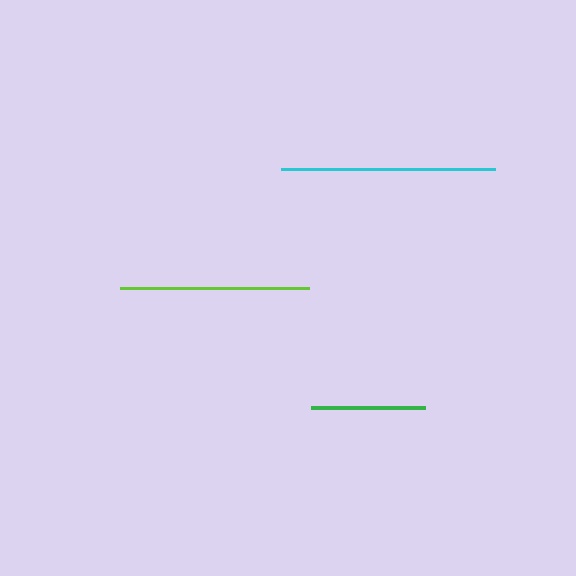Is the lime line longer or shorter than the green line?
The lime line is longer than the green line.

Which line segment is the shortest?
The green line is the shortest at approximately 113 pixels.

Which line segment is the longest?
The cyan line is the longest at approximately 214 pixels.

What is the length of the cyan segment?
The cyan segment is approximately 214 pixels long.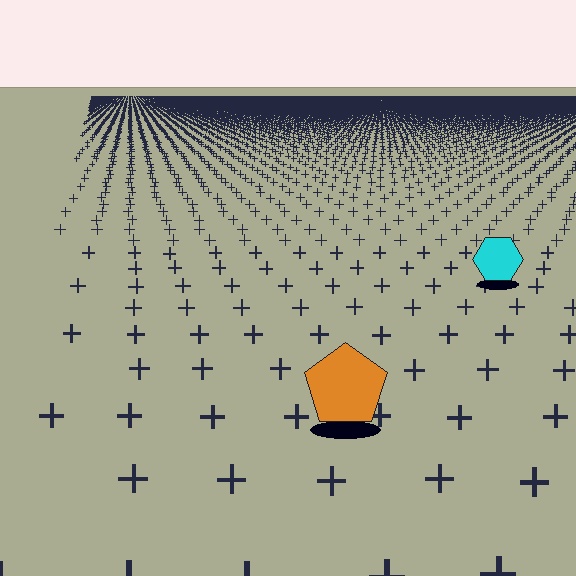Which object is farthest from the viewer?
The cyan hexagon is farthest from the viewer. It appears smaller and the ground texture around it is denser.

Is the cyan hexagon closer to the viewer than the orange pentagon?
No. The orange pentagon is closer — you can tell from the texture gradient: the ground texture is coarser near it.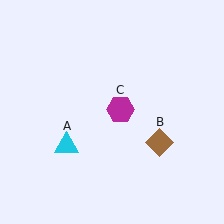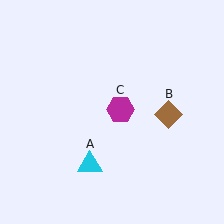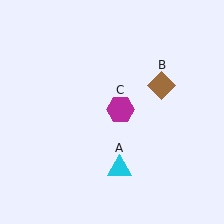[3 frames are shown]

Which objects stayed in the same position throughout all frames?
Magenta hexagon (object C) remained stationary.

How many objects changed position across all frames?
2 objects changed position: cyan triangle (object A), brown diamond (object B).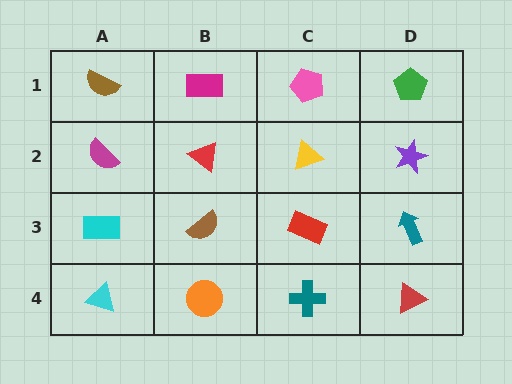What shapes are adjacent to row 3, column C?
A yellow triangle (row 2, column C), a teal cross (row 4, column C), a brown semicircle (row 3, column B), a teal arrow (row 3, column D).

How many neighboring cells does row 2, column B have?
4.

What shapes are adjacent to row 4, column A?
A cyan rectangle (row 3, column A), an orange circle (row 4, column B).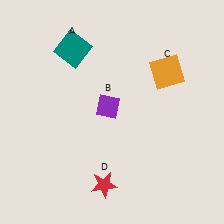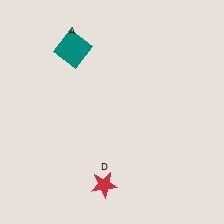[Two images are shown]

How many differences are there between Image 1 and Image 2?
There are 2 differences between the two images.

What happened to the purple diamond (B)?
The purple diamond (B) was removed in Image 2. It was in the top-left area of Image 1.